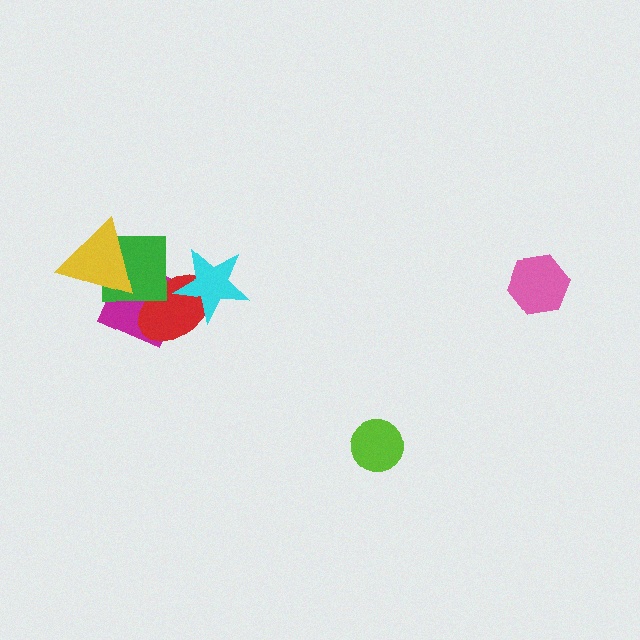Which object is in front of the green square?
The yellow triangle is in front of the green square.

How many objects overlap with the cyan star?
2 objects overlap with the cyan star.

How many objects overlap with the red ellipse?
3 objects overlap with the red ellipse.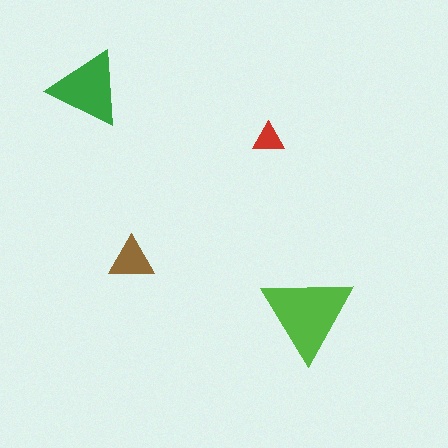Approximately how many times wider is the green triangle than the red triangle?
About 2.5 times wider.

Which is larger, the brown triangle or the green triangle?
The green one.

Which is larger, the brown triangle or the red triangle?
The brown one.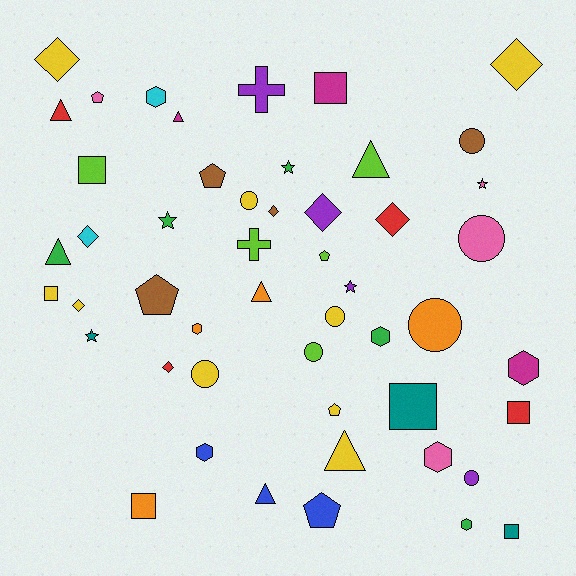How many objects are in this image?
There are 50 objects.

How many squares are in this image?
There are 7 squares.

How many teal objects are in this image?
There are 3 teal objects.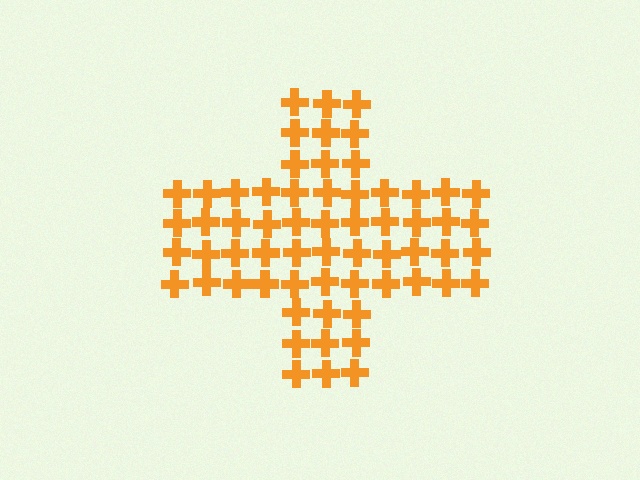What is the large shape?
The large shape is a cross.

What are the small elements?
The small elements are crosses.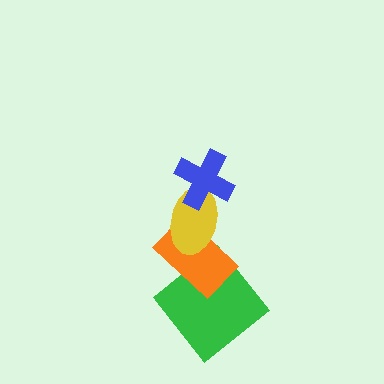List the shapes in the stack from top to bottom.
From top to bottom: the blue cross, the yellow ellipse, the orange rectangle, the green diamond.